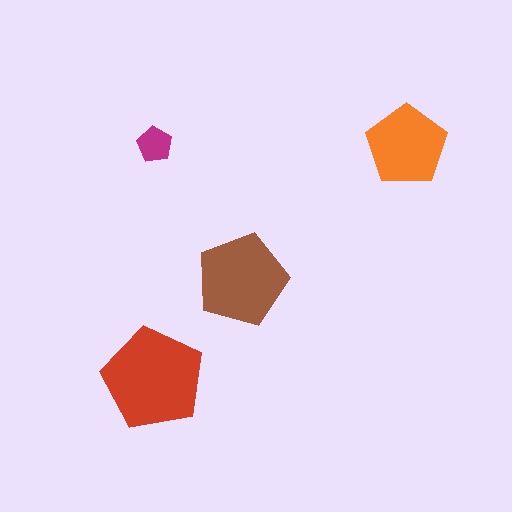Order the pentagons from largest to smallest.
the red one, the brown one, the orange one, the magenta one.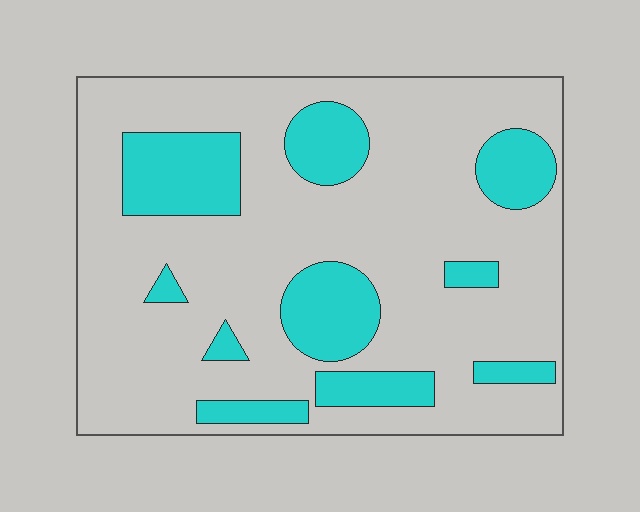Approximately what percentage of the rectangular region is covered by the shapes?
Approximately 25%.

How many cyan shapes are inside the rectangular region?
10.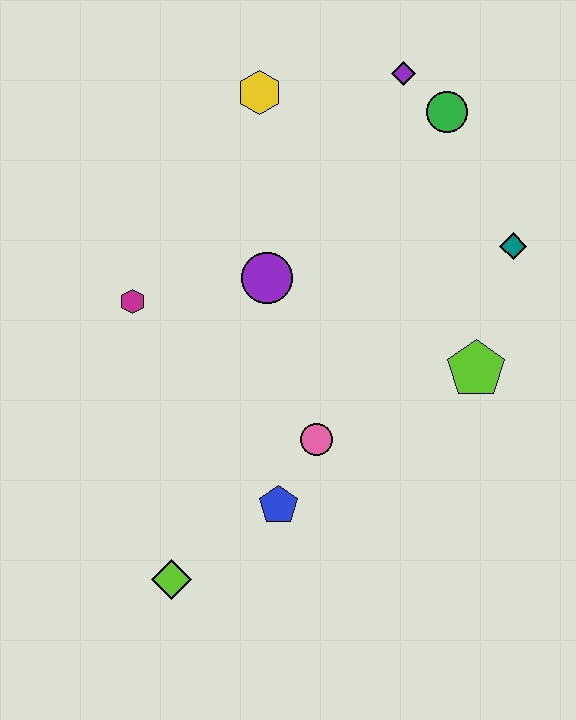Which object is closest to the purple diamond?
The green circle is closest to the purple diamond.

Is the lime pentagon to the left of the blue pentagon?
No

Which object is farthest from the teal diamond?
The lime diamond is farthest from the teal diamond.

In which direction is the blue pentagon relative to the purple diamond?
The blue pentagon is below the purple diamond.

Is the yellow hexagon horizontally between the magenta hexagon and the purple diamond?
Yes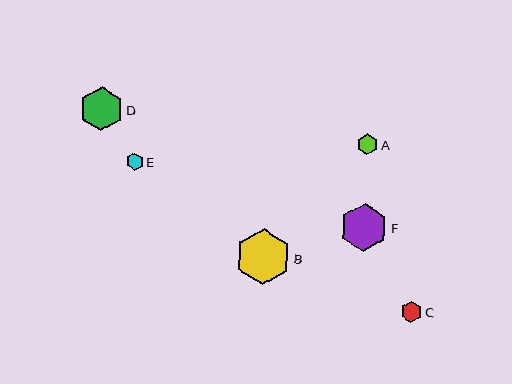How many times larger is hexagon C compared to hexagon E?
Hexagon C is approximately 1.2 times the size of hexagon E.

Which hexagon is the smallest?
Hexagon E is the smallest with a size of approximately 18 pixels.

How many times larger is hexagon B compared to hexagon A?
Hexagon B is approximately 2.7 times the size of hexagon A.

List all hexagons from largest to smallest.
From largest to smallest: B, F, D, A, C, E.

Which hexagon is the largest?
Hexagon B is the largest with a size of approximately 56 pixels.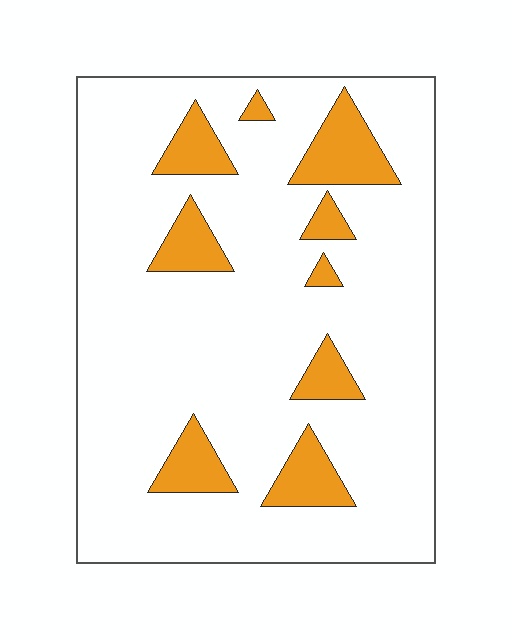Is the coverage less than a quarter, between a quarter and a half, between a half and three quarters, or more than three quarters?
Less than a quarter.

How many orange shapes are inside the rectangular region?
9.